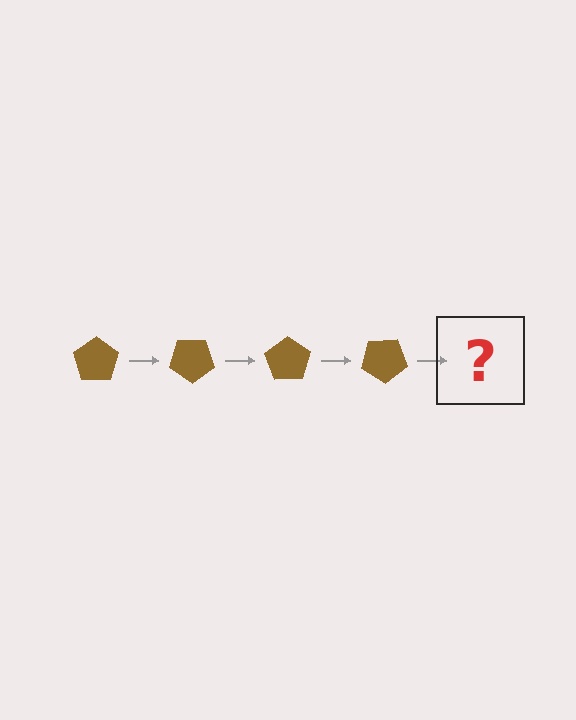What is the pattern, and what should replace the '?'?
The pattern is that the pentagon rotates 35 degrees each step. The '?' should be a brown pentagon rotated 140 degrees.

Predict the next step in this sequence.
The next step is a brown pentagon rotated 140 degrees.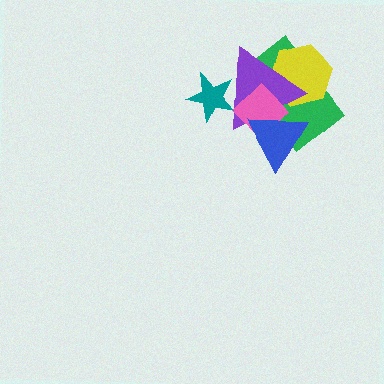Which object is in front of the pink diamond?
The blue triangle is in front of the pink diamond.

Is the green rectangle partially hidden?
Yes, it is partially covered by another shape.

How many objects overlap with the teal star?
1 object overlaps with the teal star.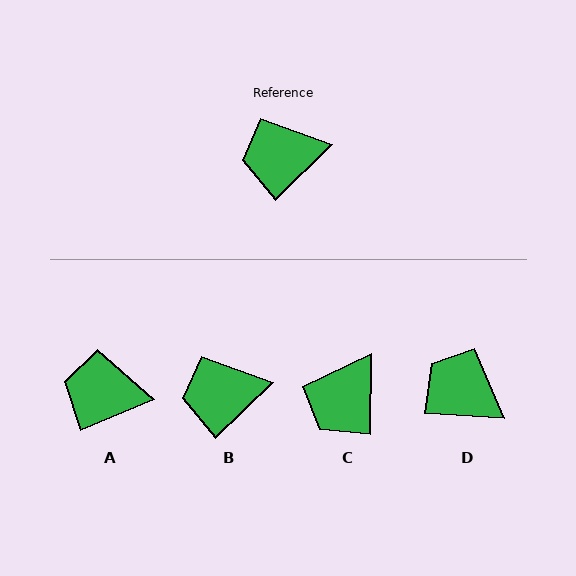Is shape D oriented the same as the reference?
No, it is off by about 48 degrees.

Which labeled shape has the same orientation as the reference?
B.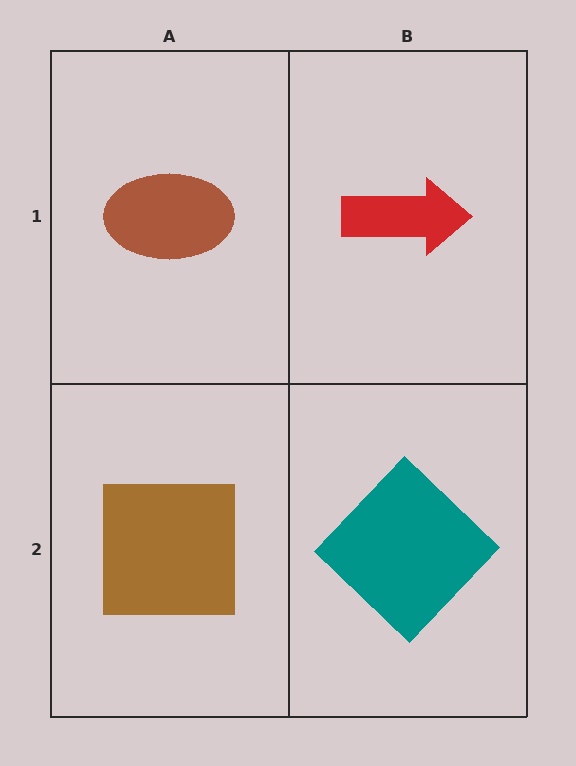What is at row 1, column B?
A red arrow.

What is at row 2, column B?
A teal diamond.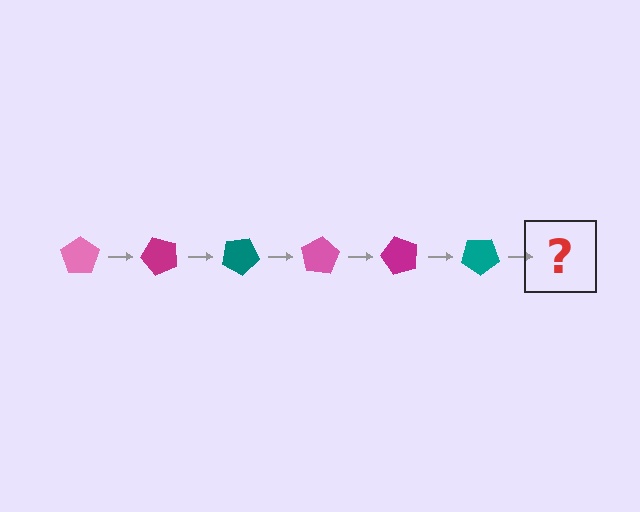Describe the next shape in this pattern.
It should be a pink pentagon, rotated 300 degrees from the start.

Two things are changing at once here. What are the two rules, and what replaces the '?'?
The two rules are that it rotates 50 degrees each step and the color cycles through pink, magenta, and teal. The '?' should be a pink pentagon, rotated 300 degrees from the start.